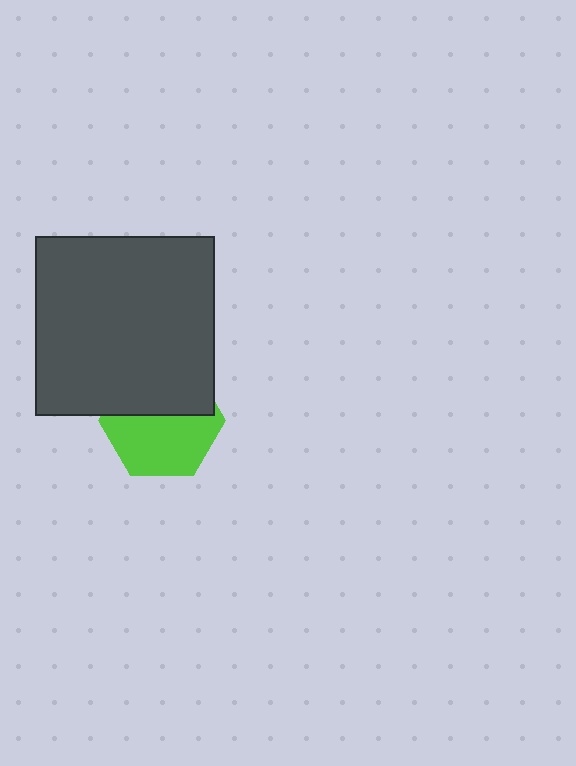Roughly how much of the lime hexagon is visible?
About half of it is visible (roughly 56%).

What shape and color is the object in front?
The object in front is a dark gray square.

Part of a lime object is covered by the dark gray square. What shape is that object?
It is a hexagon.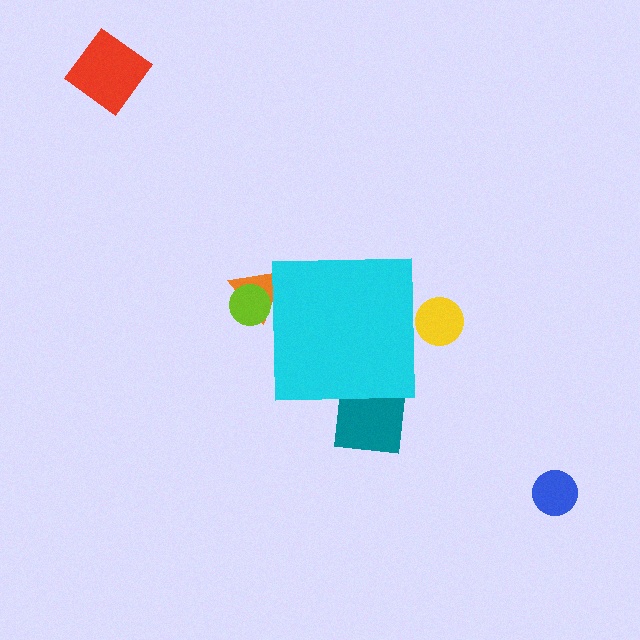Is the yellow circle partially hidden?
Yes, the yellow circle is partially hidden behind the cyan square.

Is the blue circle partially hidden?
No, the blue circle is fully visible.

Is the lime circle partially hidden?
Yes, the lime circle is partially hidden behind the cyan square.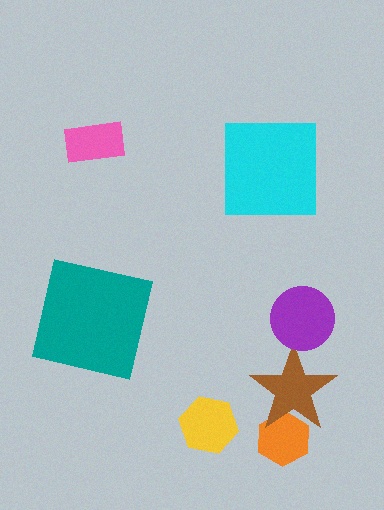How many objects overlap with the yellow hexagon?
0 objects overlap with the yellow hexagon.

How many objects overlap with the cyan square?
0 objects overlap with the cyan square.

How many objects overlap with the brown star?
1 object overlaps with the brown star.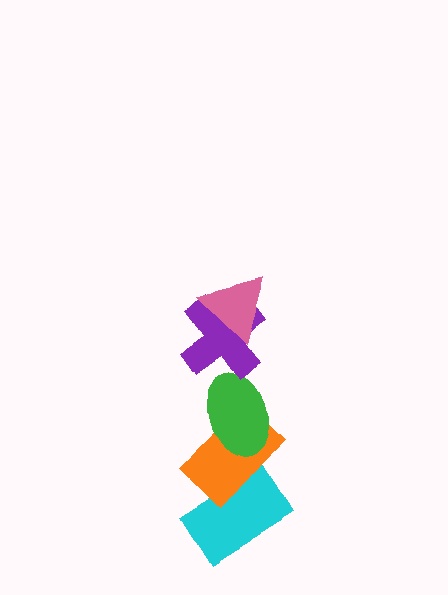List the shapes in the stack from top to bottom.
From top to bottom: the pink triangle, the purple cross, the green ellipse, the orange rectangle, the cyan rectangle.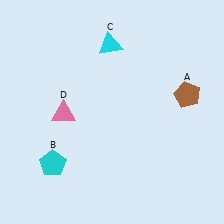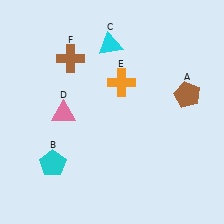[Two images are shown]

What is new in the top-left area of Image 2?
A brown cross (F) was added in the top-left area of Image 2.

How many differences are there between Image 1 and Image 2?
There are 2 differences between the two images.